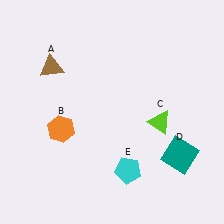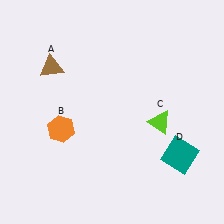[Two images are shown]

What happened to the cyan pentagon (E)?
The cyan pentagon (E) was removed in Image 2. It was in the bottom-right area of Image 1.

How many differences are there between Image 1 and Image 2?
There is 1 difference between the two images.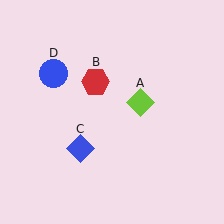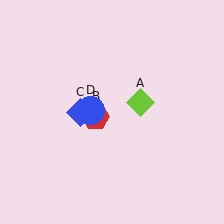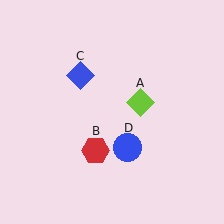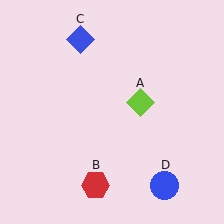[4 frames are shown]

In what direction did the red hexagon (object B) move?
The red hexagon (object B) moved down.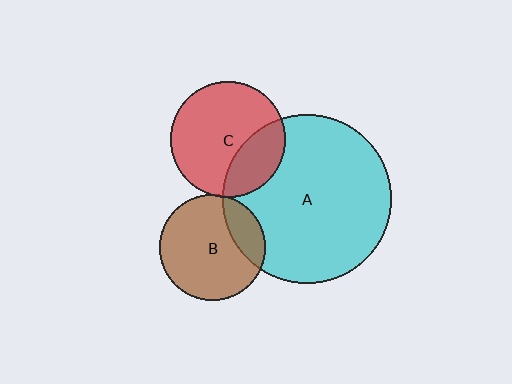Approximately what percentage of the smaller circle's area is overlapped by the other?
Approximately 20%.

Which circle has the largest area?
Circle A (cyan).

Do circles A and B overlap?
Yes.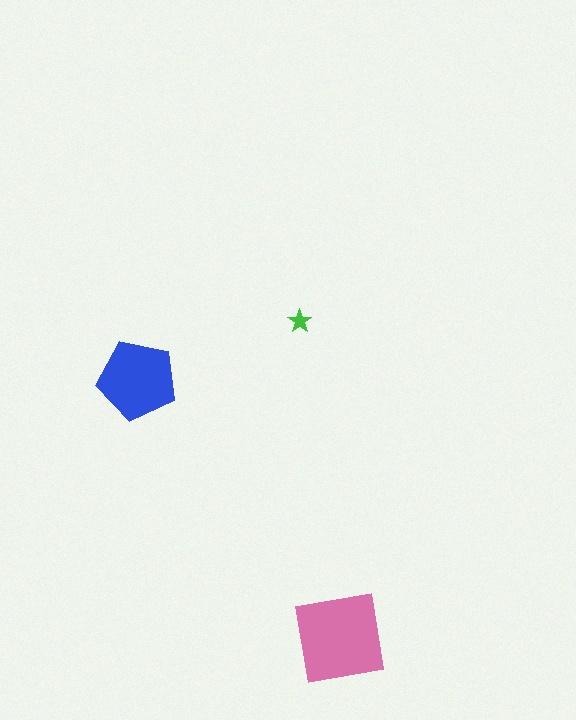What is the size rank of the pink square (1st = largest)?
1st.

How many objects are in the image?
There are 3 objects in the image.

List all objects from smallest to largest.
The green star, the blue pentagon, the pink square.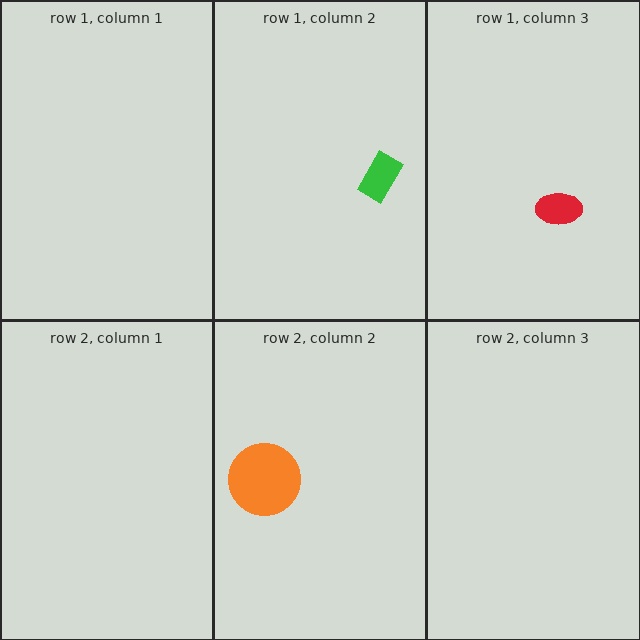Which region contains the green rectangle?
The row 1, column 2 region.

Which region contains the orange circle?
The row 2, column 2 region.